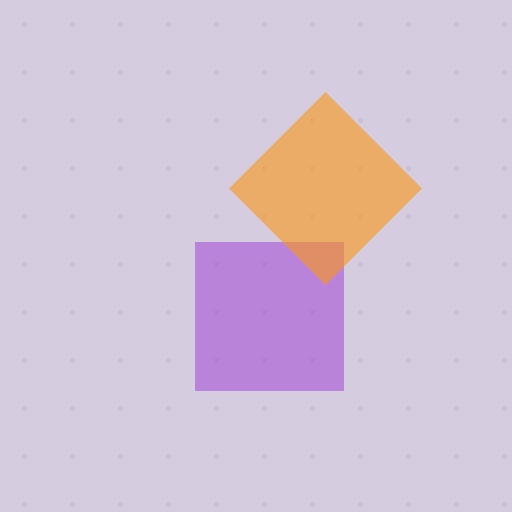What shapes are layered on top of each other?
The layered shapes are: a purple square, an orange diamond.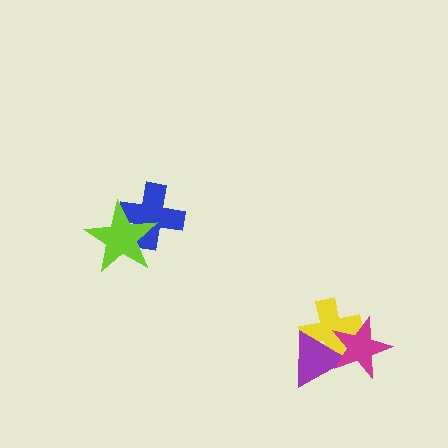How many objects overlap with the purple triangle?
2 objects overlap with the purple triangle.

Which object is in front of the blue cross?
The lime star is in front of the blue cross.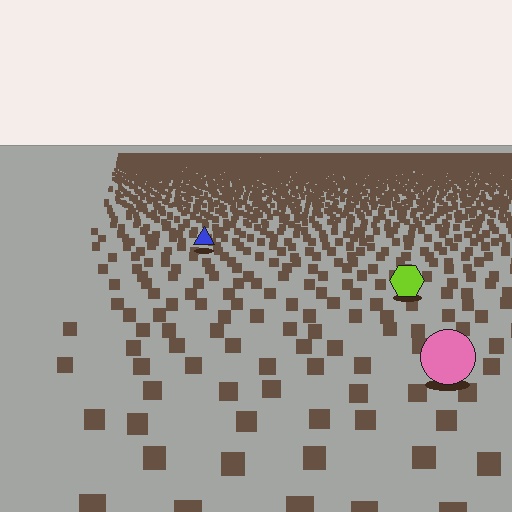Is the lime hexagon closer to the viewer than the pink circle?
No. The pink circle is closer — you can tell from the texture gradient: the ground texture is coarser near it.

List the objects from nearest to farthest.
From nearest to farthest: the pink circle, the lime hexagon, the blue triangle.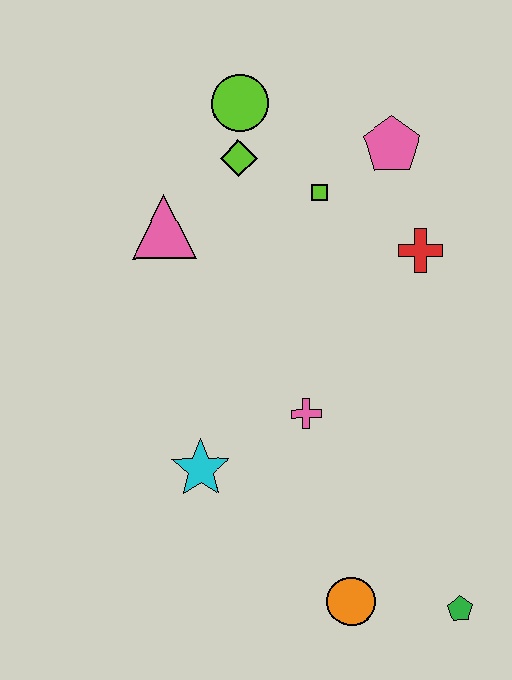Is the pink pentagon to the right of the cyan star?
Yes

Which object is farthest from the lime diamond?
The green pentagon is farthest from the lime diamond.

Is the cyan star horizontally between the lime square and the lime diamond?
No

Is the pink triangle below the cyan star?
No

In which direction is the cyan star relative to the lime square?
The cyan star is below the lime square.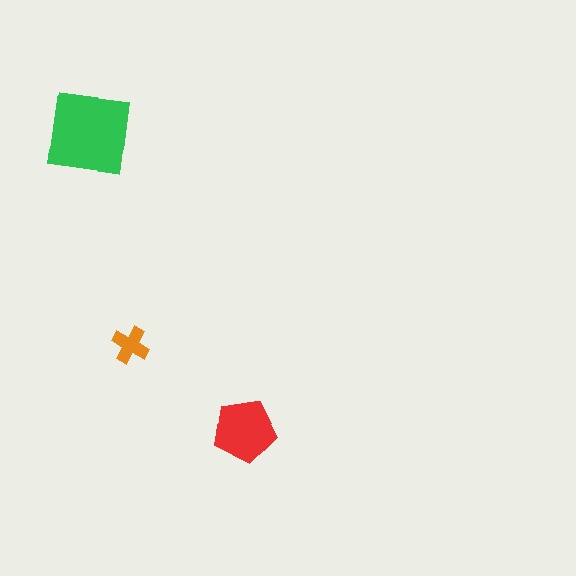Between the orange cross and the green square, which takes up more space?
The green square.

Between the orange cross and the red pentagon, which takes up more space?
The red pentagon.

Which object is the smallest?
The orange cross.